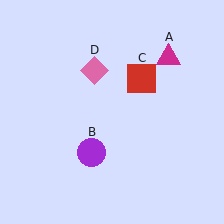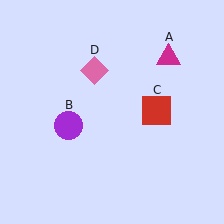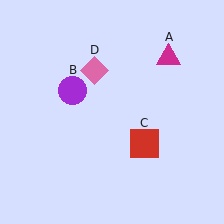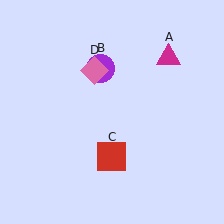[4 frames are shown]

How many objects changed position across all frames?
2 objects changed position: purple circle (object B), red square (object C).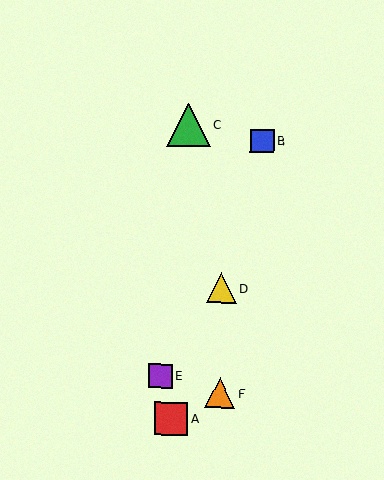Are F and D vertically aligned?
Yes, both are at x≈220.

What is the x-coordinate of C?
Object C is at x≈188.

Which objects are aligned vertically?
Objects D, F are aligned vertically.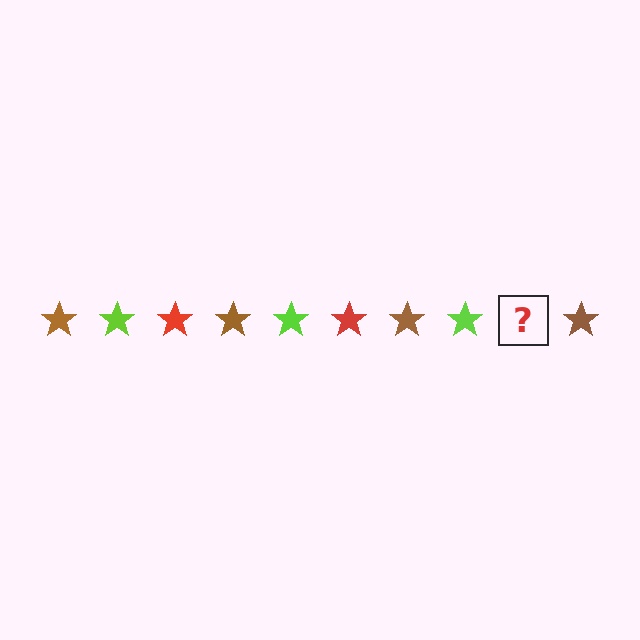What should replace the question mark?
The question mark should be replaced with a red star.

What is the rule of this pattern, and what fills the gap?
The rule is that the pattern cycles through brown, lime, red stars. The gap should be filled with a red star.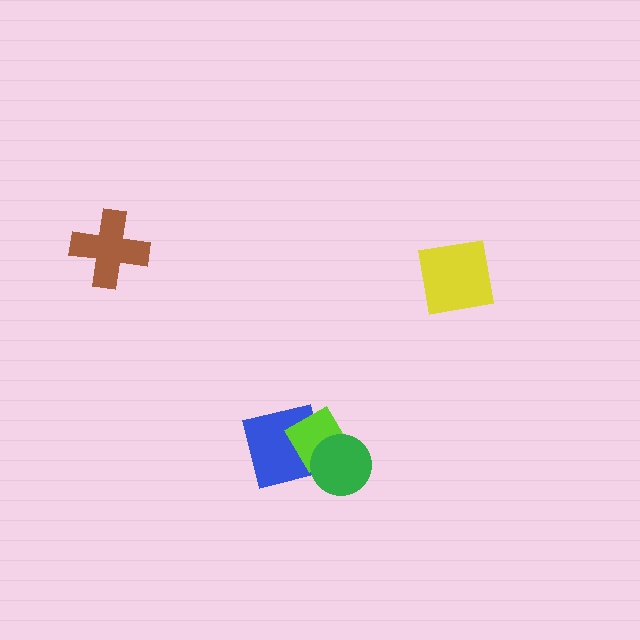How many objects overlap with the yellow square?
0 objects overlap with the yellow square.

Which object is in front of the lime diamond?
The green circle is in front of the lime diamond.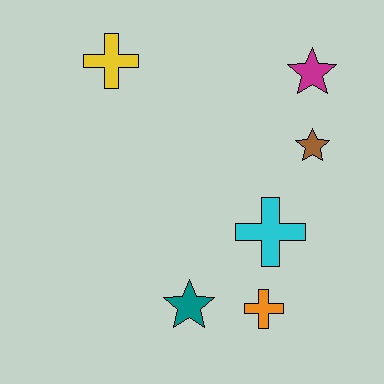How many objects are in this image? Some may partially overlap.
There are 6 objects.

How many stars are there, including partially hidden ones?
There are 3 stars.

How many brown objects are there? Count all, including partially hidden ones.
There is 1 brown object.